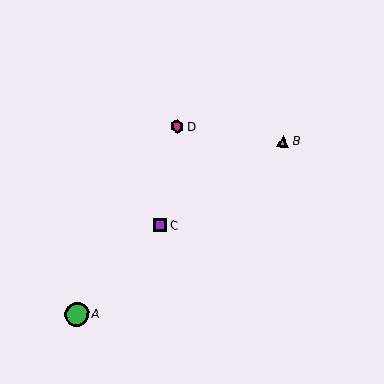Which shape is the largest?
The green circle (labeled A) is the largest.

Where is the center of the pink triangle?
The center of the pink triangle is at (283, 141).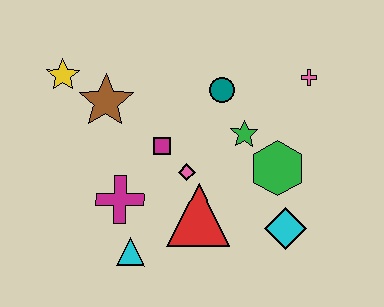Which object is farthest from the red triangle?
The yellow star is farthest from the red triangle.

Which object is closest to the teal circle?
The green star is closest to the teal circle.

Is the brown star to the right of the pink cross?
No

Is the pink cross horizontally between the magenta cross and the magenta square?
No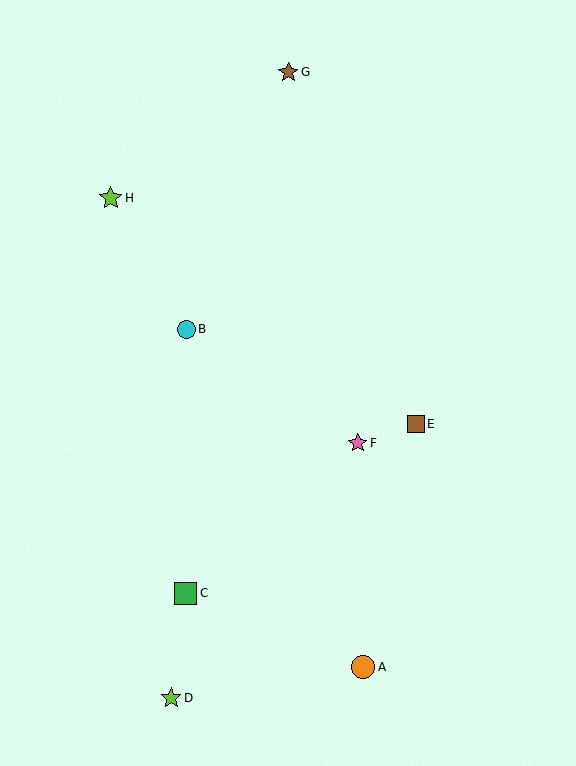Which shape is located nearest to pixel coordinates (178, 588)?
The green square (labeled C) at (186, 593) is nearest to that location.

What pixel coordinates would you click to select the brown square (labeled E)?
Click at (416, 424) to select the brown square E.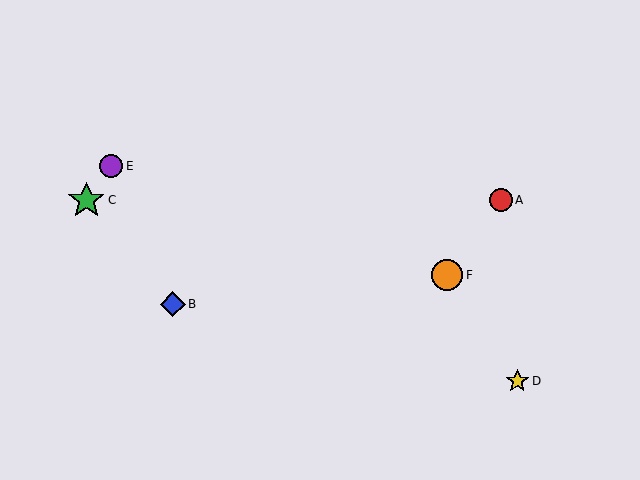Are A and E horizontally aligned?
No, A is at y≈200 and E is at y≈166.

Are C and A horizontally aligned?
Yes, both are at y≈200.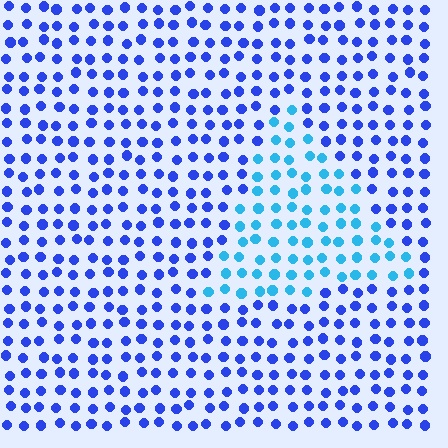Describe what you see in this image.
The image is filled with small blue elements in a uniform arrangement. A triangle-shaped region is visible where the elements are tinted to a slightly different hue, forming a subtle color boundary.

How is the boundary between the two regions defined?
The boundary is defined purely by a slight shift in hue (about 37 degrees). Spacing, size, and orientation are identical on both sides.